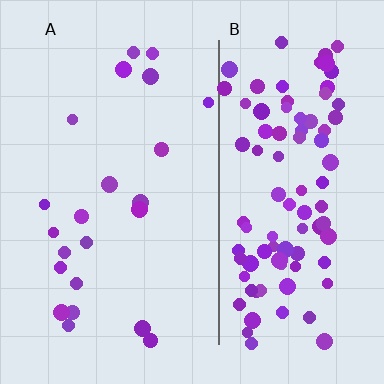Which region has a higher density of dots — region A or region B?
B (the right).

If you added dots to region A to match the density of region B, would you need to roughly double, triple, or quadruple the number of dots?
Approximately quadruple.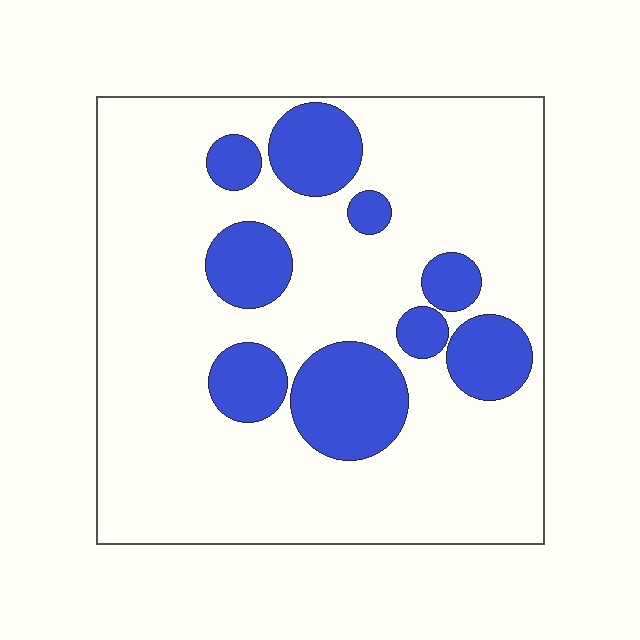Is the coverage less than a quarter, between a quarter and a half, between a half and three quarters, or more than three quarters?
Less than a quarter.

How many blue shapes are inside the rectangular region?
9.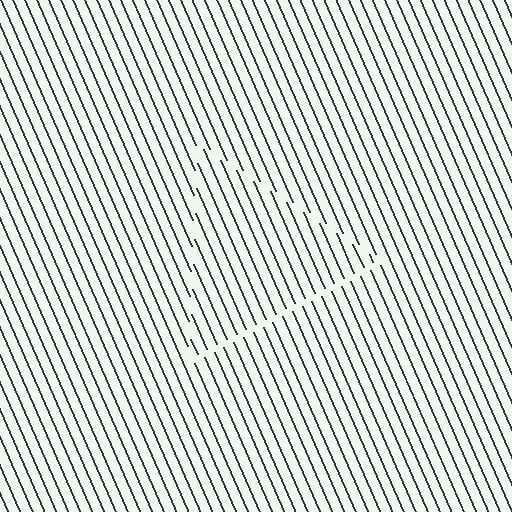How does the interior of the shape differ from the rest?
The interior of the shape contains the same grating, shifted by half a period — the contour is defined by the phase discontinuity where line-ends from the inner and outer gratings abut.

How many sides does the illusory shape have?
3 sides — the line-ends trace a triangle.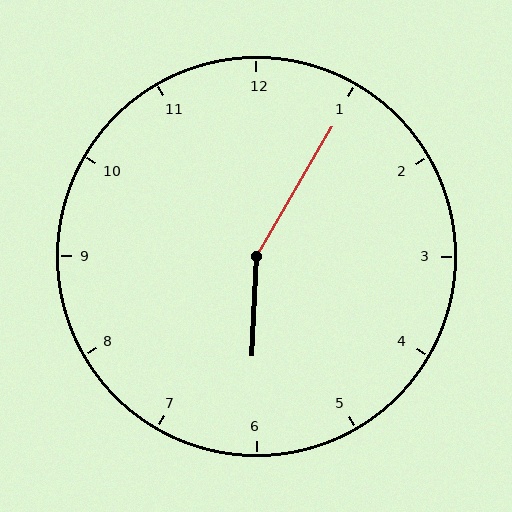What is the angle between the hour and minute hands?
Approximately 152 degrees.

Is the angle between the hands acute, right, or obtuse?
It is obtuse.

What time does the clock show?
6:05.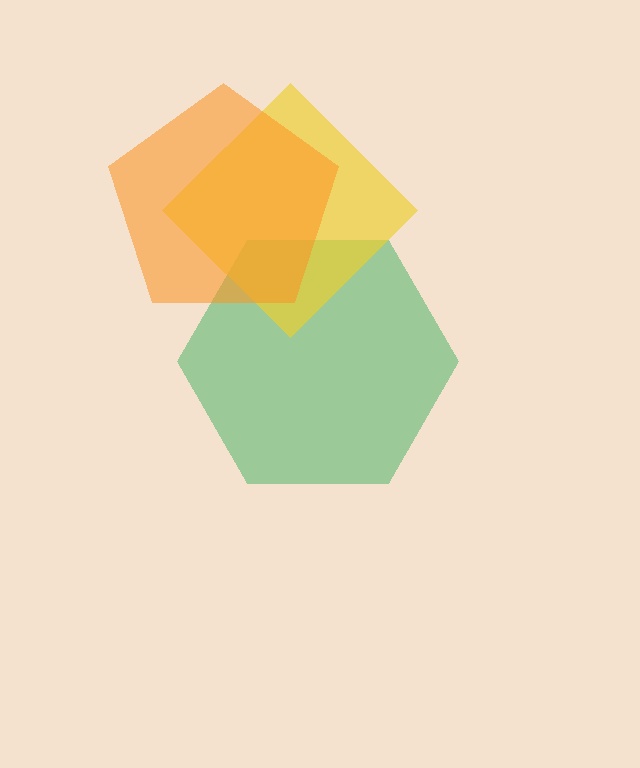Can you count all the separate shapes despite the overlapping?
Yes, there are 3 separate shapes.